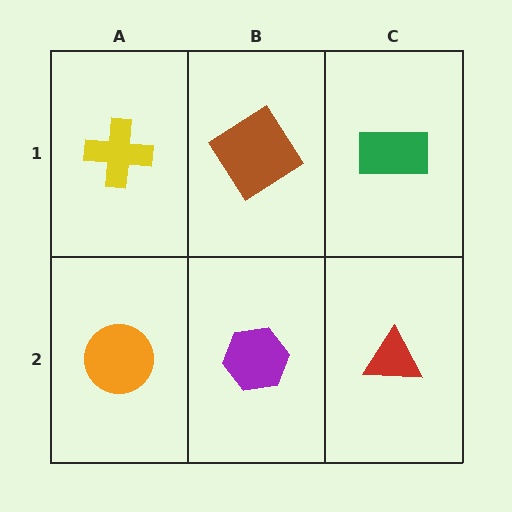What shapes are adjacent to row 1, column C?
A red triangle (row 2, column C), a brown diamond (row 1, column B).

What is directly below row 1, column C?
A red triangle.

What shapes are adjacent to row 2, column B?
A brown diamond (row 1, column B), an orange circle (row 2, column A), a red triangle (row 2, column C).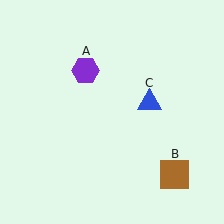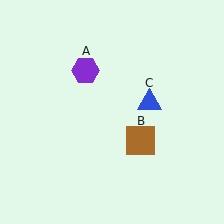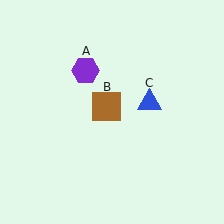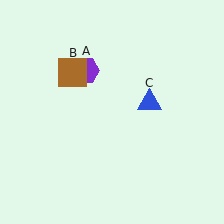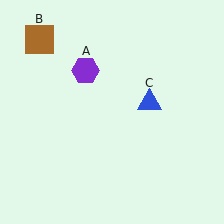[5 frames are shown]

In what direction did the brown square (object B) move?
The brown square (object B) moved up and to the left.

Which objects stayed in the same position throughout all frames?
Purple hexagon (object A) and blue triangle (object C) remained stationary.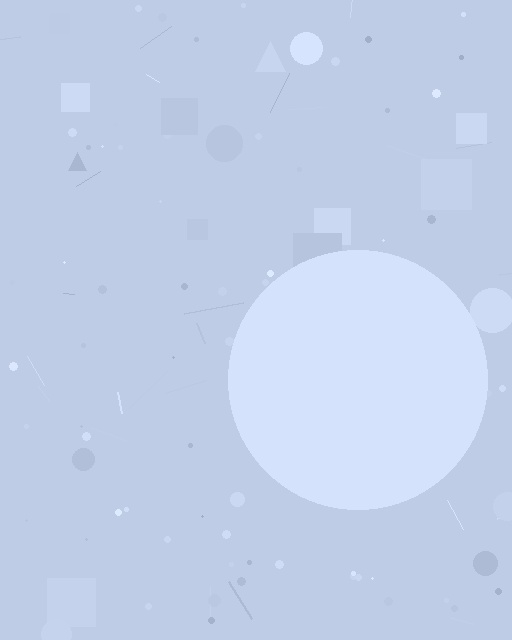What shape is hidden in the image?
A circle is hidden in the image.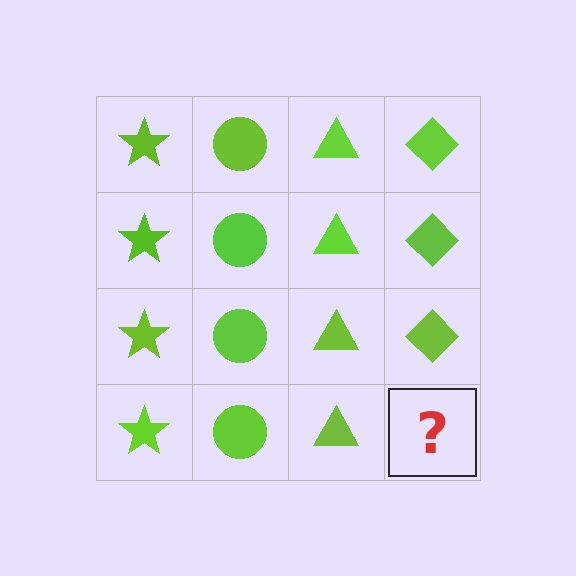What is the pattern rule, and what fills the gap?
The rule is that each column has a consistent shape. The gap should be filled with a lime diamond.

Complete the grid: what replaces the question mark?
The question mark should be replaced with a lime diamond.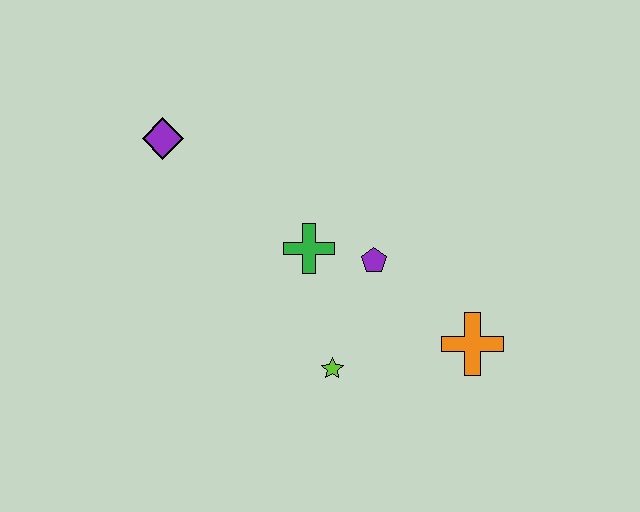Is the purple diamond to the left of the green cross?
Yes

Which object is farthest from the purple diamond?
The orange cross is farthest from the purple diamond.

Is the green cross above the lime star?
Yes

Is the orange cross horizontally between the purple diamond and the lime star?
No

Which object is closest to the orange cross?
The purple pentagon is closest to the orange cross.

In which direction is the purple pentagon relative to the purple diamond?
The purple pentagon is to the right of the purple diamond.